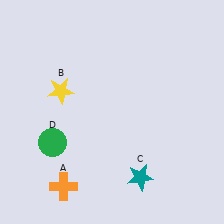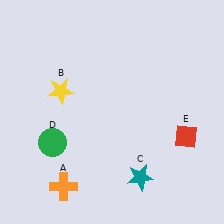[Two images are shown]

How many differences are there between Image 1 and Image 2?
There is 1 difference between the two images.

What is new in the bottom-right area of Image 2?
A red diamond (E) was added in the bottom-right area of Image 2.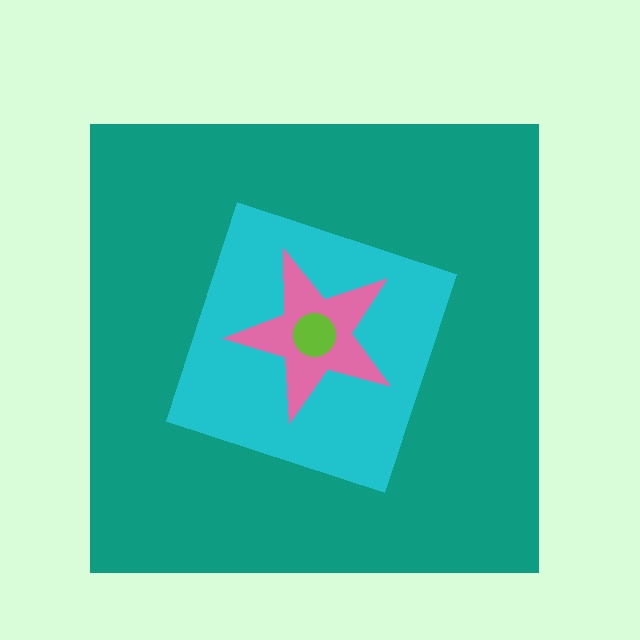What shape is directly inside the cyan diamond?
The pink star.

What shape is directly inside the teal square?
The cyan diamond.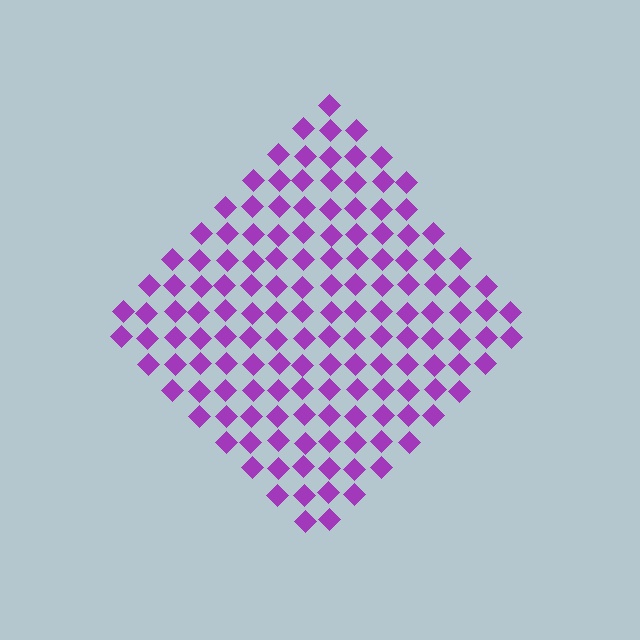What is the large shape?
The large shape is a diamond.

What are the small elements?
The small elements are diamonds.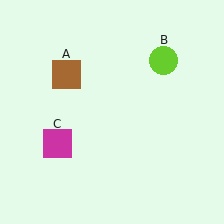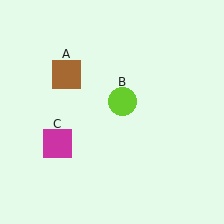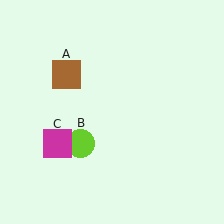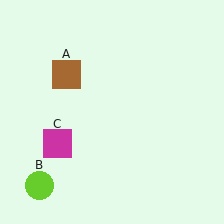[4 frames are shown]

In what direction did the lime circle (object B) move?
The lime circle (object B) moved down and to the left.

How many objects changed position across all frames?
1 object changed position: lime circle (object B).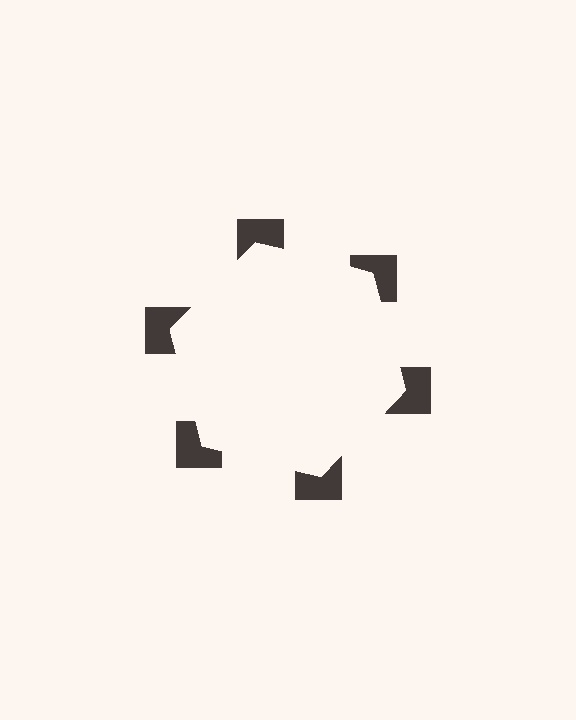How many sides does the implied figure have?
6 sides.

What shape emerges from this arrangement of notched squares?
An illusory hexagon — its edges are inferred from the aligned wedge cuts in the notched squares, not physically drawn.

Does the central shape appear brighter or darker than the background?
It typically appears slightly brighter than the background, even though no actual brightness change is drawn.